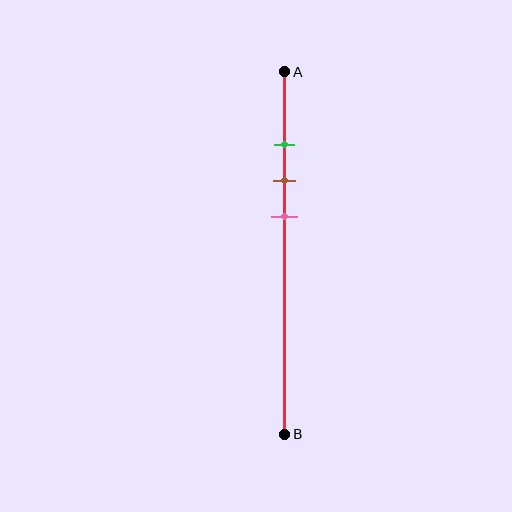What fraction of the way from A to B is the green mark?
The green mark is approximately 20% (0.2) of the way from A to B.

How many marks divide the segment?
There are 3 marks dividing the segment.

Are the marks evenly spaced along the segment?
Yes, the marks are approximately evenly spaced.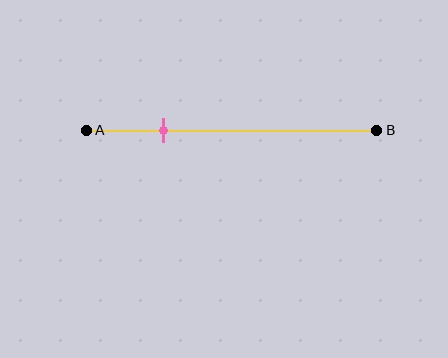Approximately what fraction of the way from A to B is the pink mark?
The pink mark is approximately 25% of the way from A to B.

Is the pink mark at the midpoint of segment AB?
No, the mark is at about 25% from A, not at the 50% midpoint.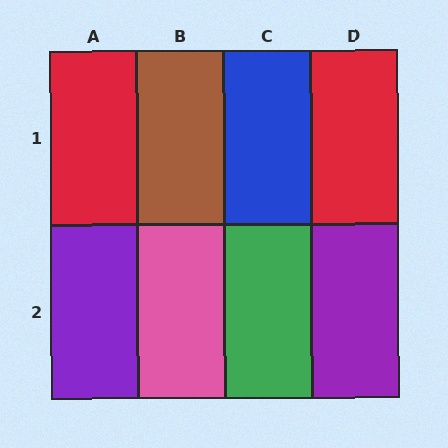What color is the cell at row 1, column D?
Red.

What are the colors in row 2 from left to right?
Purple, pink, green, purple.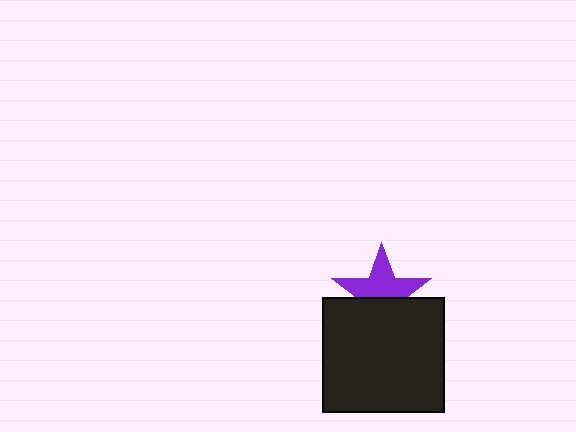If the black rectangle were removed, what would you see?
You would see the complete purple star.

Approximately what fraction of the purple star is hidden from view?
Roughly 41% of the purple star is hidden behind the black rectangle.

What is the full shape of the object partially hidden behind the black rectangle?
The partially hidden object is a purple star.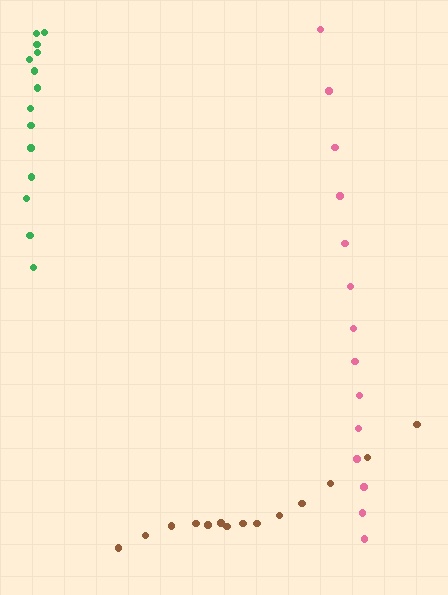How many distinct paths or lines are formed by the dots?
There are 3 distinct paths.